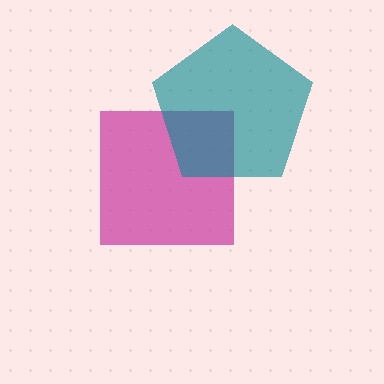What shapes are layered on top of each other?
The layered shapes are: a magenta square, a teal pentagon.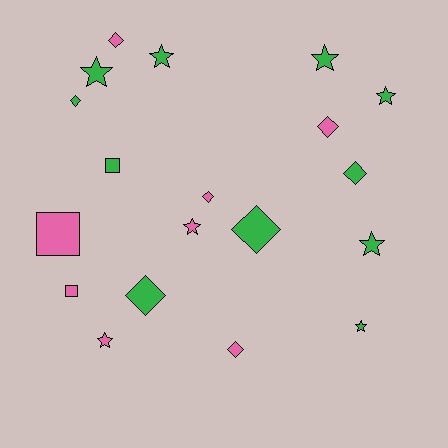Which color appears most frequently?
Green, with 11 objects.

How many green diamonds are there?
There are 4 green diamonds.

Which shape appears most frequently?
Star, with 8 objects.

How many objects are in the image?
There are 19 objects.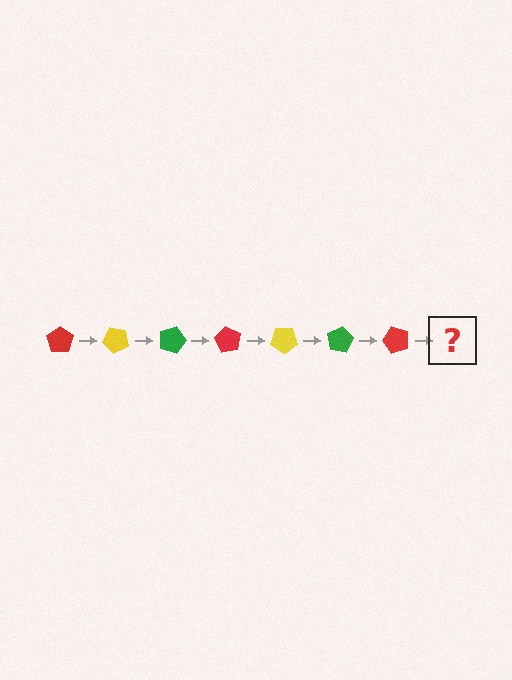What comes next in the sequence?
The next element should be a yellow pentagon, rotated 315 degrees from the start.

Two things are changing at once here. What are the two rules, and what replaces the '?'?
The two rules are that it rotates 45 degrees each step and the color cycles through red, yellow, and green. The '?' should be a yellow pentagon, rotated 315 degrees from the start.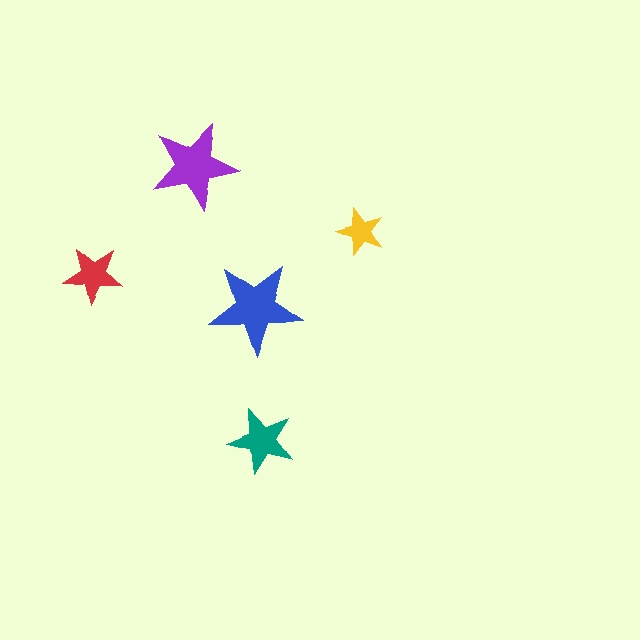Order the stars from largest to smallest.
the blue one, the purple one, the teal one, the red one, the yellow one.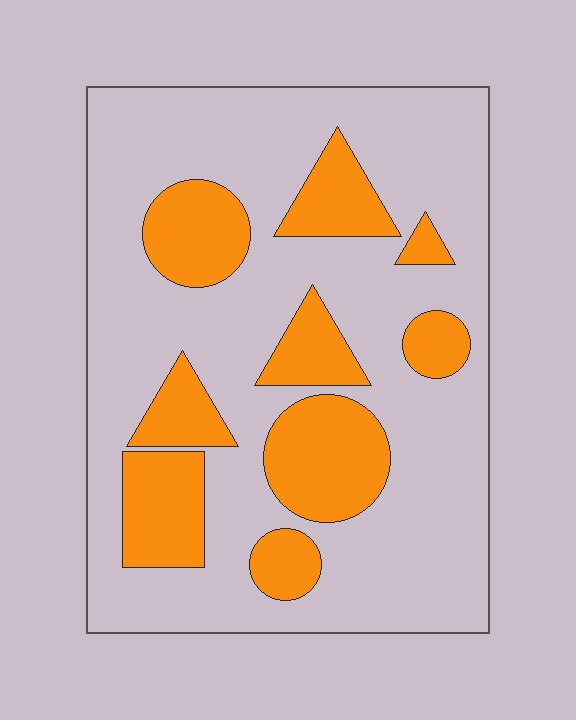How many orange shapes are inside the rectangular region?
9.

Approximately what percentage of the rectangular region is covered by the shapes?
Approximately 25%.